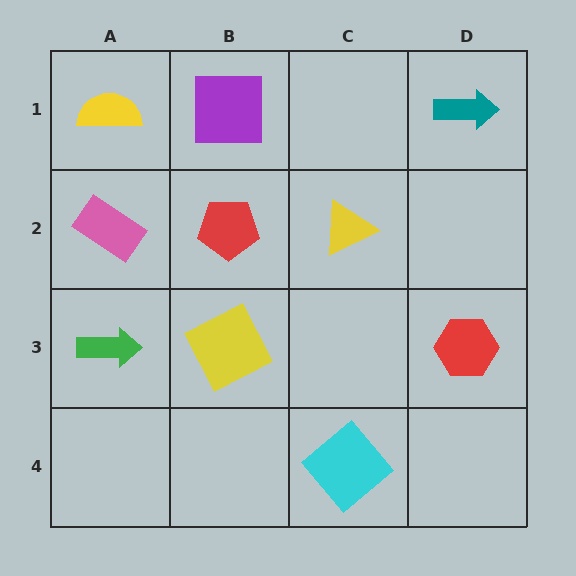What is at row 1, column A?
A yellow semicircle.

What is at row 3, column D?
A red hexagon.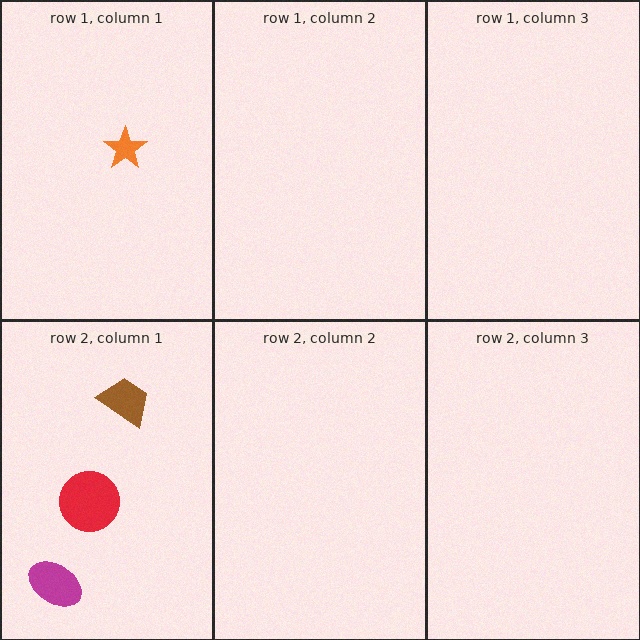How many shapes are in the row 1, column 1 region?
1.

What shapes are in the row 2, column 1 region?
The magenta ellipse, the brown trapezoid, the red circle.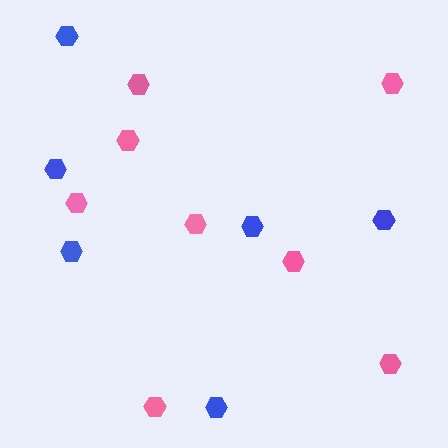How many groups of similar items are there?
There are 2 groups: one group of pink hexagons (8) and one group of blue hexagons (6).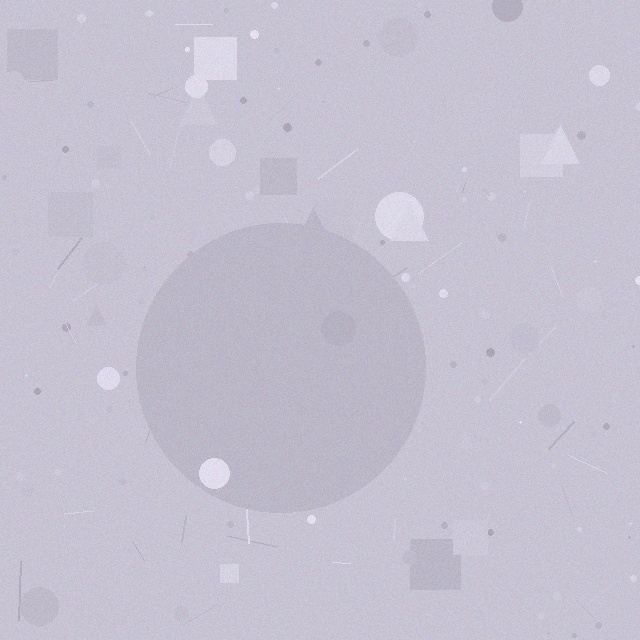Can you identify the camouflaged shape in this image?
The camouflaged shape is a circle.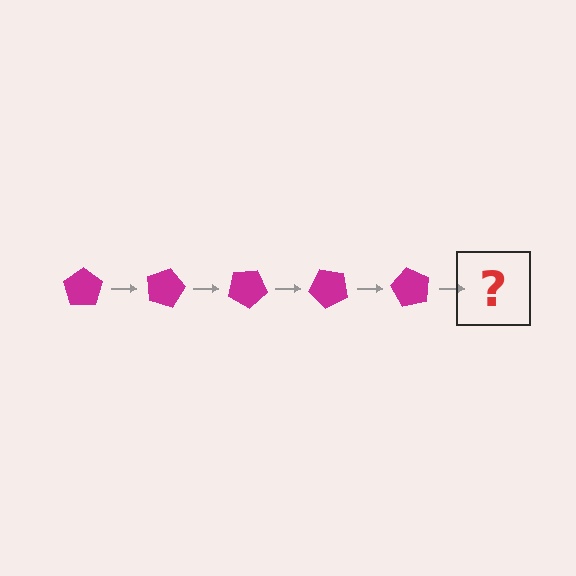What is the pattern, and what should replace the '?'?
The pattern is that the pentagon rotates 15 degrees each step. The '?' should be a magenta pentagon rotated 75 degrees.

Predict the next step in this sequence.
The next step is a magenta pentagon rotated 75 degrees.